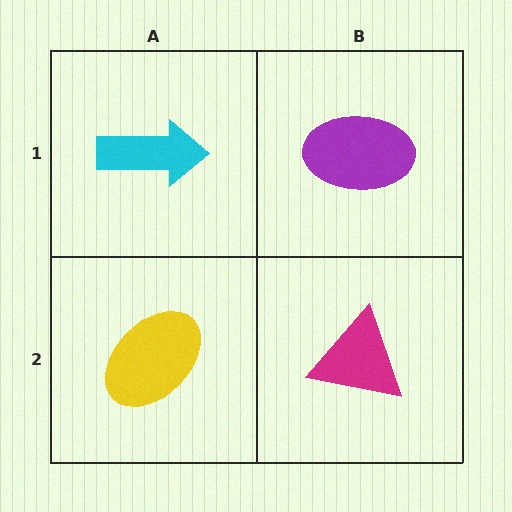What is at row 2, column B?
A magenta triangle.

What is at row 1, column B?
A purple ellipse.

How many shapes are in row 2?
2 shapes.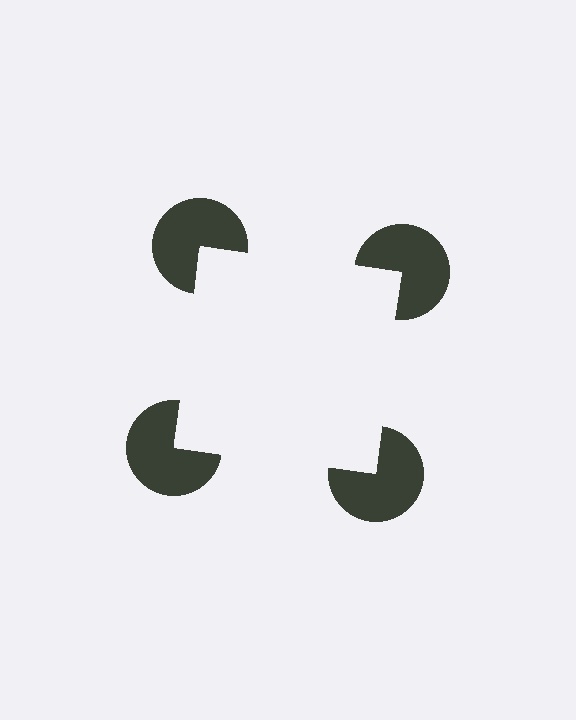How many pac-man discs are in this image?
There are 4 — one at each vertex of the illusory square.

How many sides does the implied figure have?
4 sides.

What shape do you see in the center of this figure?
An illusory square — its edges are inferred from the aligned wedge cuts in the pac-man discs, not physically drawn.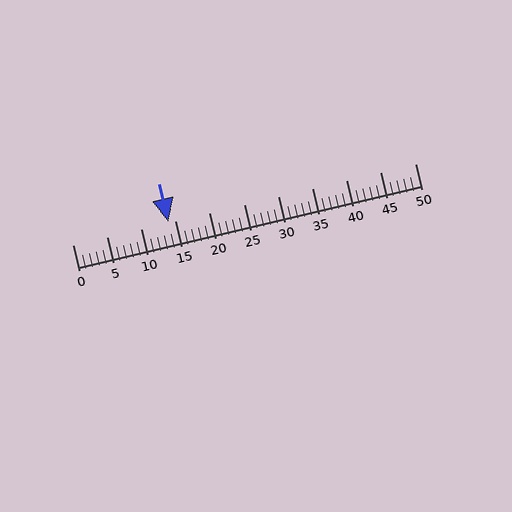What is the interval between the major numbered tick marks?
The major tick marks are spaced 5 units apart.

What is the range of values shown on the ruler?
The ruler shows values from 0 to 50.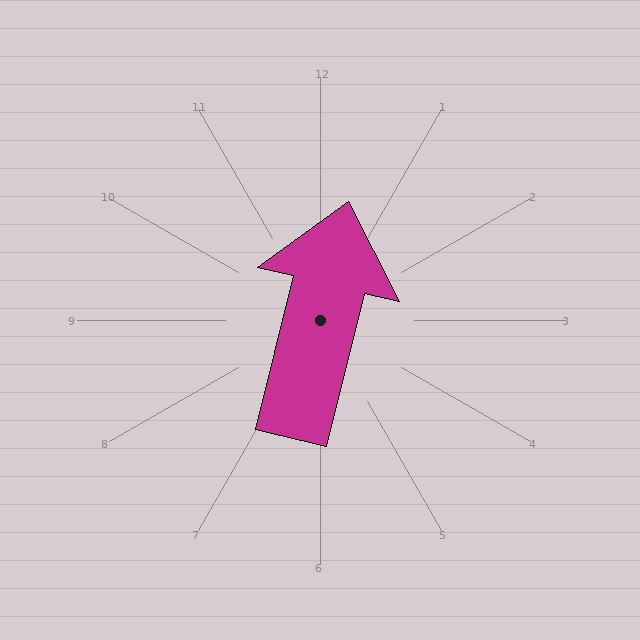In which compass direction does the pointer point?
North.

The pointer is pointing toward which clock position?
Roughly 12 o'clock.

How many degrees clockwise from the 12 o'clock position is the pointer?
Approximately 14 degrees.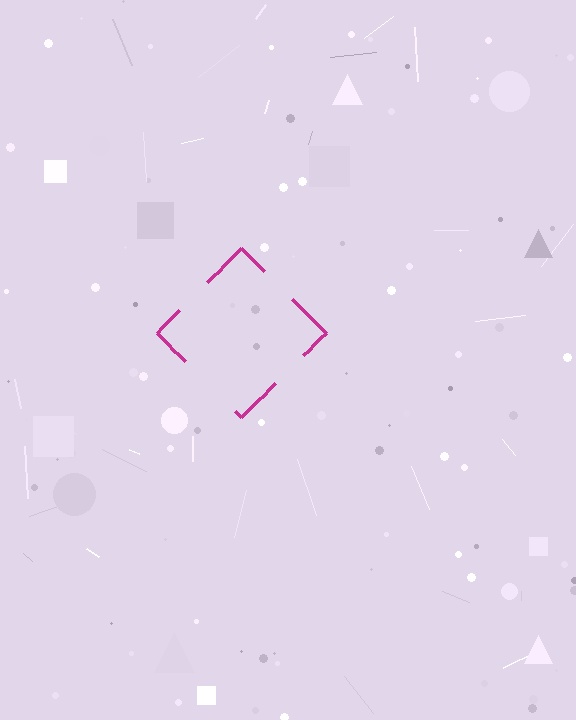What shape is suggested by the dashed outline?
The dashed outline suggests a diamond.